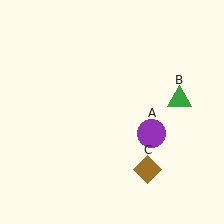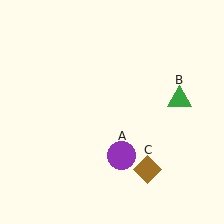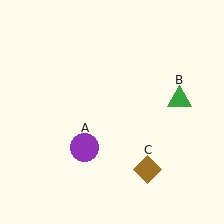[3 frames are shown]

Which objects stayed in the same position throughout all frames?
Green triangle (object B) and brown diamond (object C) remained stationary.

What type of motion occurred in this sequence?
The purple circle (object A) rotated clockwise around the center of the scene.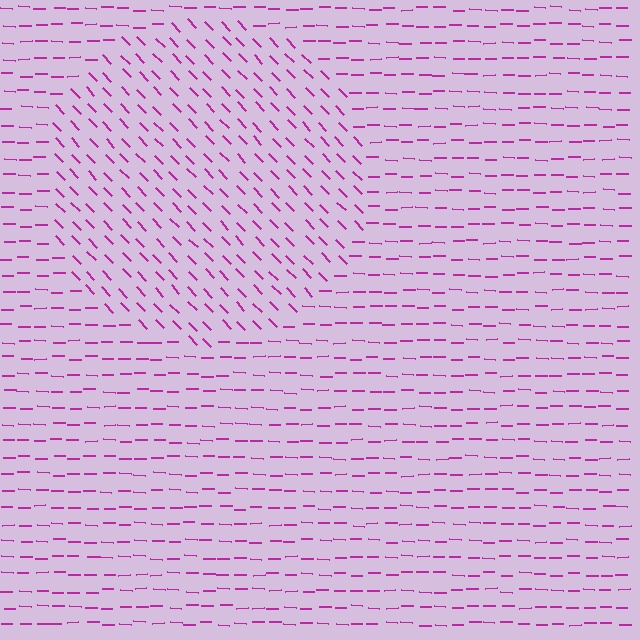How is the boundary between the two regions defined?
The boundary is defined purely by a change in line orientation (approximately 45 degrees difference). All lines are the same color and thickness.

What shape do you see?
I see a circle.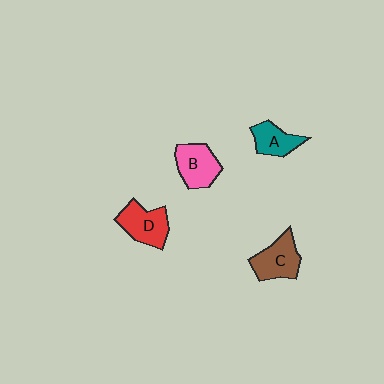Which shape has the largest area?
Shape D (red).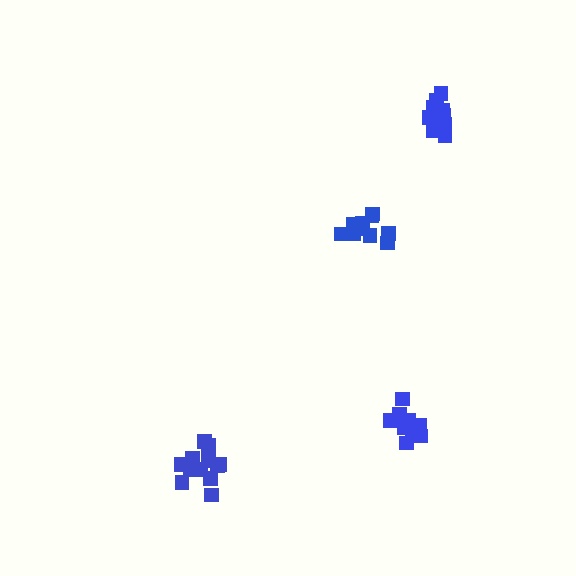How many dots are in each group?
Group 1: 14 dots, Group 2: 10 dots, Group 3: 12 dots, Group 4: 12 dots (48 total).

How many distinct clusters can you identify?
There are 4 distinct clusters.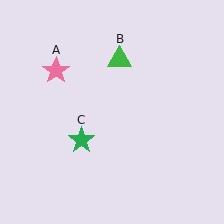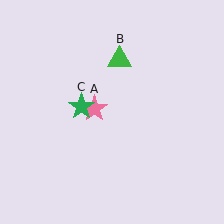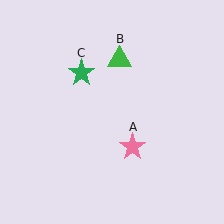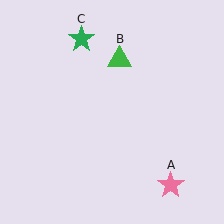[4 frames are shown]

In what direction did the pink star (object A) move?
The pink star (object A) moved down and to the right.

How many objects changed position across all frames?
2 objects changed position: pink star (object A), green star (object C).